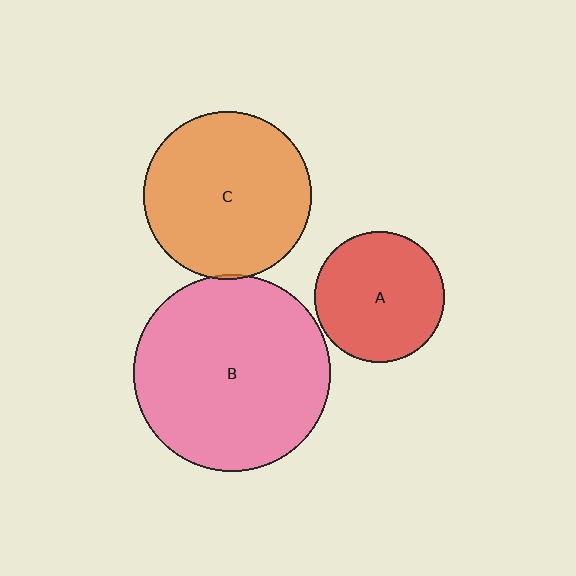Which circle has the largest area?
Circle B (pink).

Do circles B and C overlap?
Yes.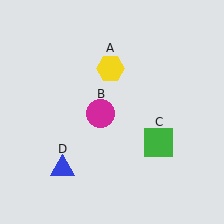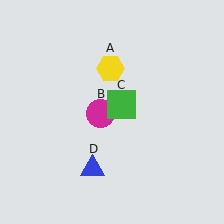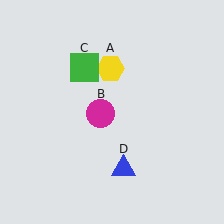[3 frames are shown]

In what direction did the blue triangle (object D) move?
The blue triangle (object D) moved right.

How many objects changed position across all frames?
2 objects changed position: green square (object C), blue triangle (object D).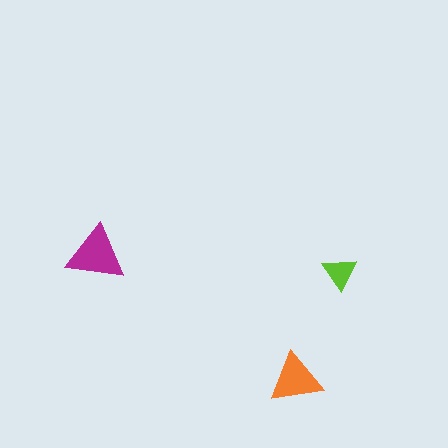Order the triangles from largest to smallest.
the magenta one, the orange one, the lime one.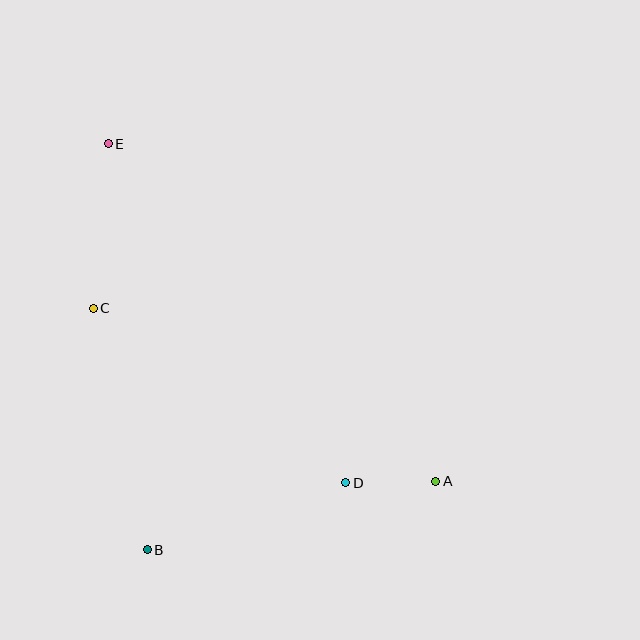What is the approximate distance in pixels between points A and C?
The distance between A and C is approximately 384 pixels.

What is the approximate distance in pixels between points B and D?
The distance between B and D is approximately 210 pixels.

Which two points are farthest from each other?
Points A and E are farthest from each other.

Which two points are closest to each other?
Points A and D are closest to each other.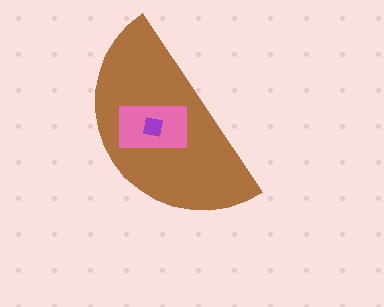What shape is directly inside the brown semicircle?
The pink rectangle.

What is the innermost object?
The purple square.